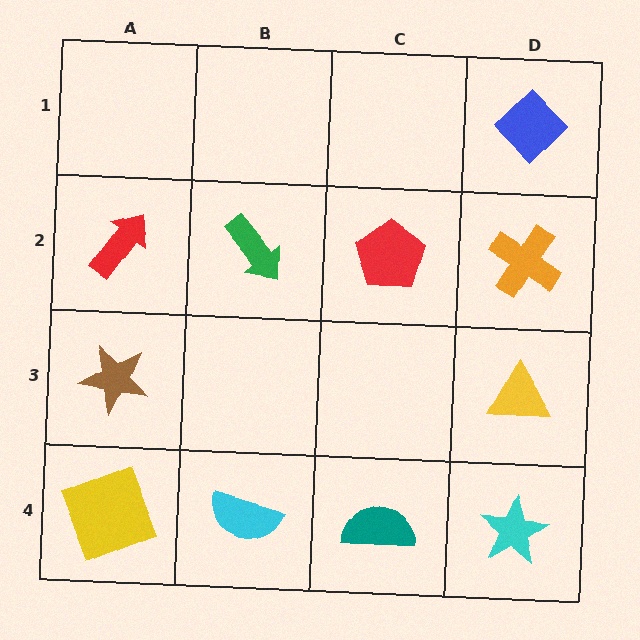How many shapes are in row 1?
1 shape.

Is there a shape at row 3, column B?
No, that cell is empty.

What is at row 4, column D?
A cyan star.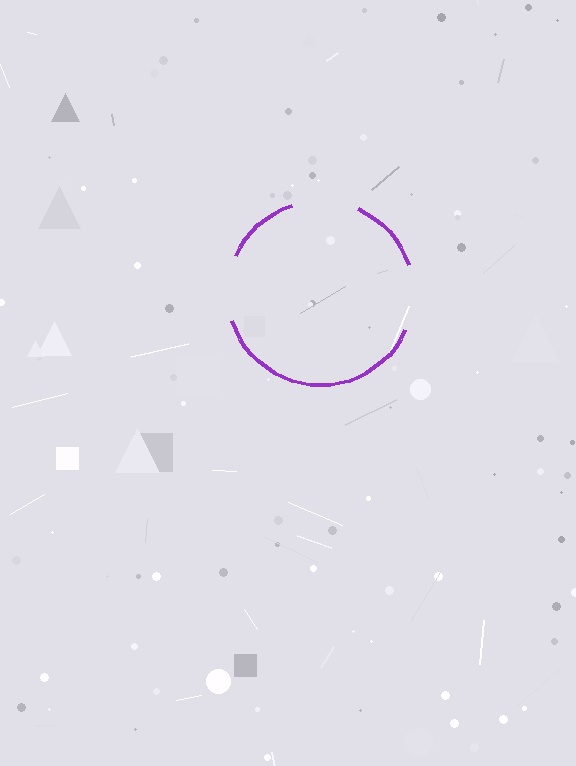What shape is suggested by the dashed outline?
The dashed outline suggests a circle.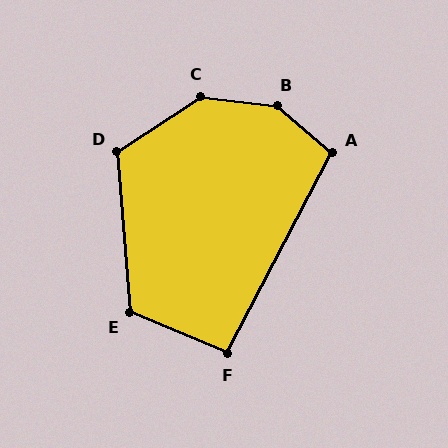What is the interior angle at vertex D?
Approximately 119 degrees (obtuse).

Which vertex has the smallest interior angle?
F, at approximately 95 degrees.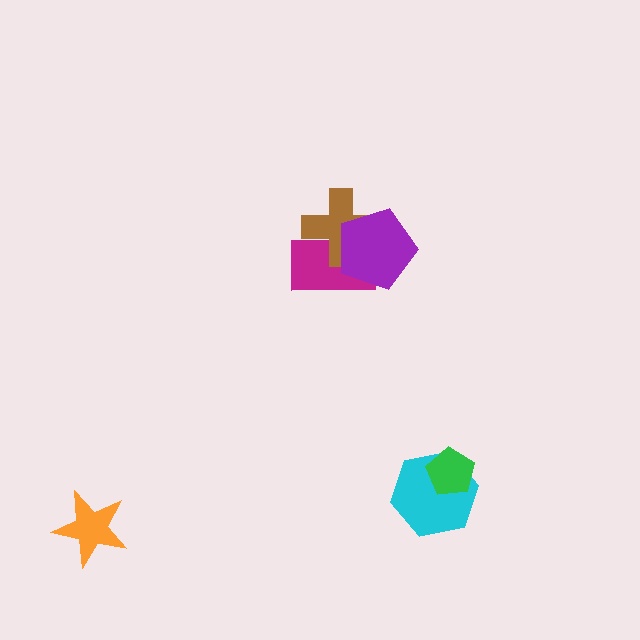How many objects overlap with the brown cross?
2 objects overlap with the brown cross.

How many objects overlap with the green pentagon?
1 object overlaps with the green pentagon.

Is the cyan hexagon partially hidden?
Yes, it is partially covered by another shape.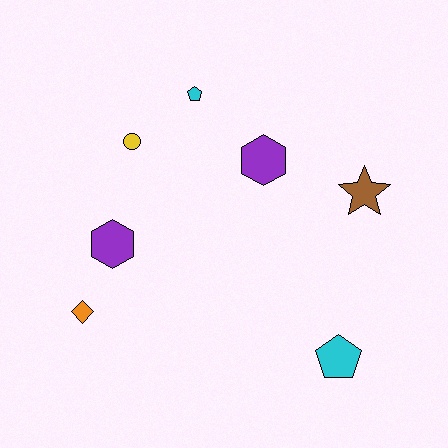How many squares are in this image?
There are no squares.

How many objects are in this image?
There are 7 objects.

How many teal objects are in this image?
There are no teal objects.